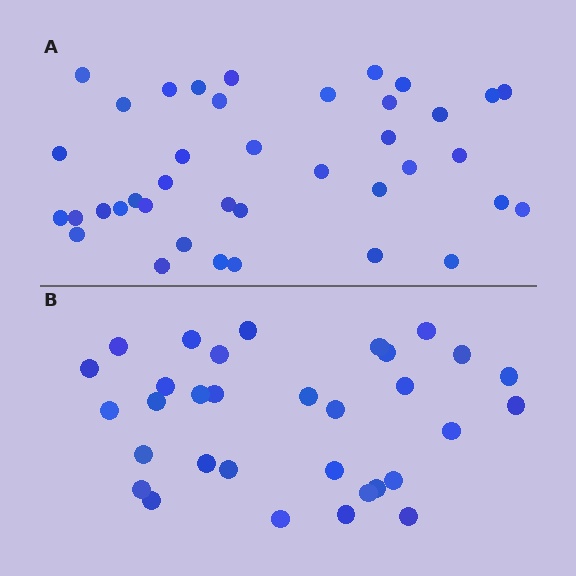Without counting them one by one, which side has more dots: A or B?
Region A (the top region) has more dots.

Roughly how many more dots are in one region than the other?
Region A has roughly 8 or so more dots than region B.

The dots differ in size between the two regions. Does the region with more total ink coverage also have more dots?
No. Region B has more total ink coverage because its dots are larger, but region A actually contains more individual dots. Total area can be misleading — the number of items is what matters here.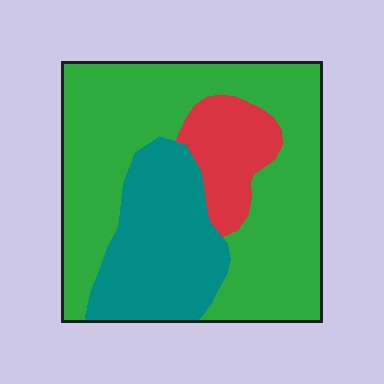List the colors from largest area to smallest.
From largest to smallest: green, teal, red.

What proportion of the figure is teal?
Teal covers 26% of the figure.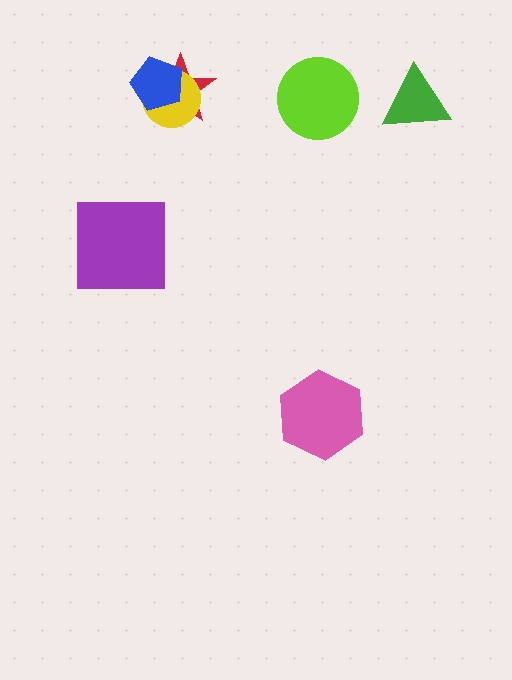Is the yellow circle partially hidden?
Yes, it is partially covered by another shape.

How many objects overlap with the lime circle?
0 objects overlap with the lime circle.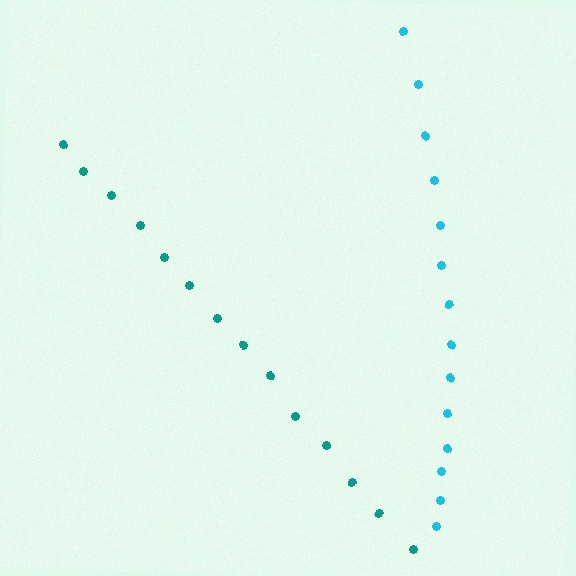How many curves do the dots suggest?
There are 2 distinct paths.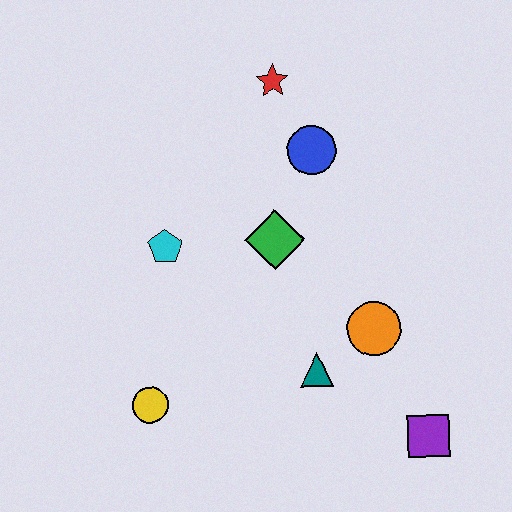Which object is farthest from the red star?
The purple square is farthest from the red star.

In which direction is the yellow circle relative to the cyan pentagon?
The yellow circle is below the cyan pentagon.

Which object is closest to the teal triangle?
The orange circle is closest to the teal triangle.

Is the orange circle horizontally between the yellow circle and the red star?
No